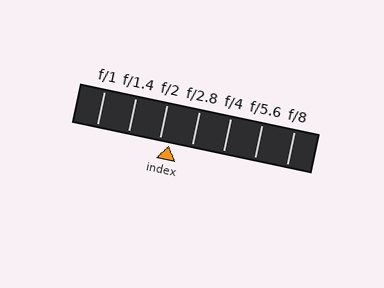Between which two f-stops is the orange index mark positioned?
The index mark is between f/2 and f/2.8.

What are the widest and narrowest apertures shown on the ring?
The widest aperture shown is f/1 and the narrowest is f/8.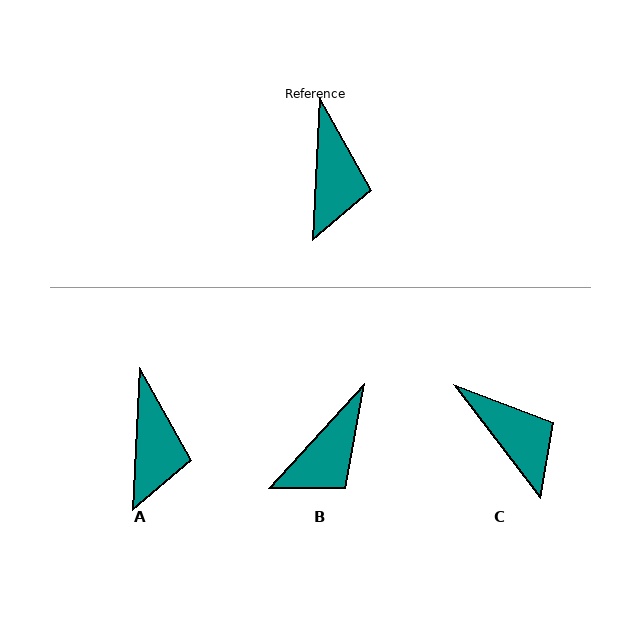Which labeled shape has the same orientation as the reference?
A.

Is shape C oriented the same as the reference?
No, it is off by about 40 degrees.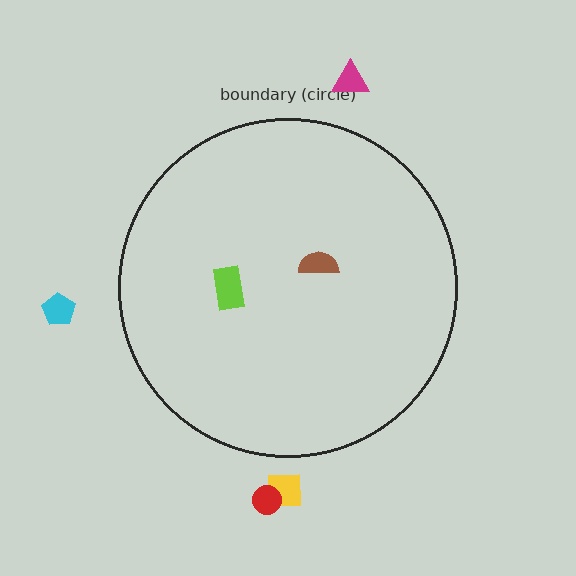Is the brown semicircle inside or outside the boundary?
Inside.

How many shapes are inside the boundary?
2 inside, 4 outside.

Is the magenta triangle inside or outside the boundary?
Outside.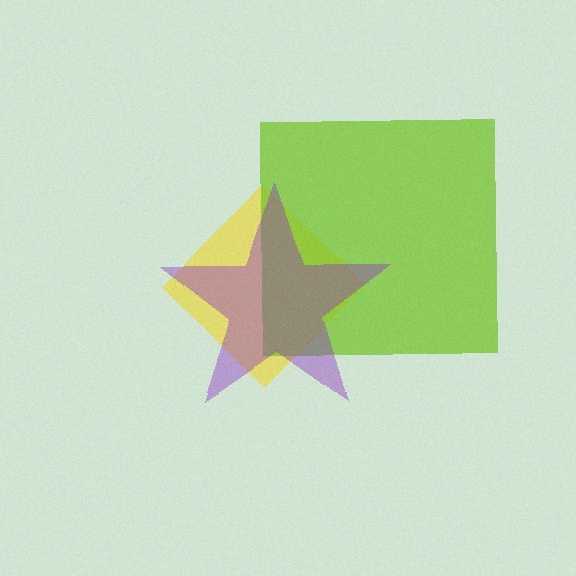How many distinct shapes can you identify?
There are 3 distinct shapes: a yellow diamond, a lime square, a purple star.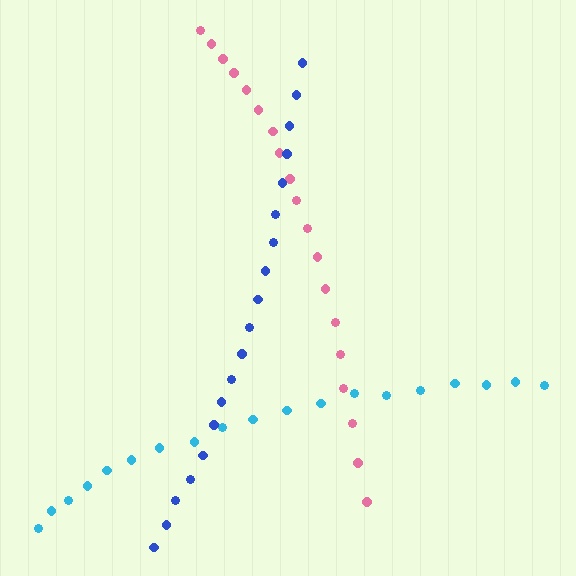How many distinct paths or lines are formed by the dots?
There are 3 distinct paths.